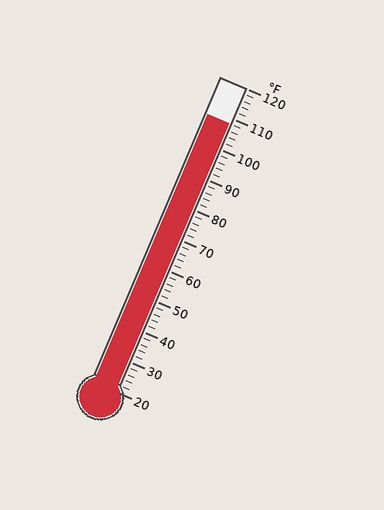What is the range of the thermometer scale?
The thermometer scale ranges from 20°F to 120°F.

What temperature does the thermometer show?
The thermometer shows approximately 108°F.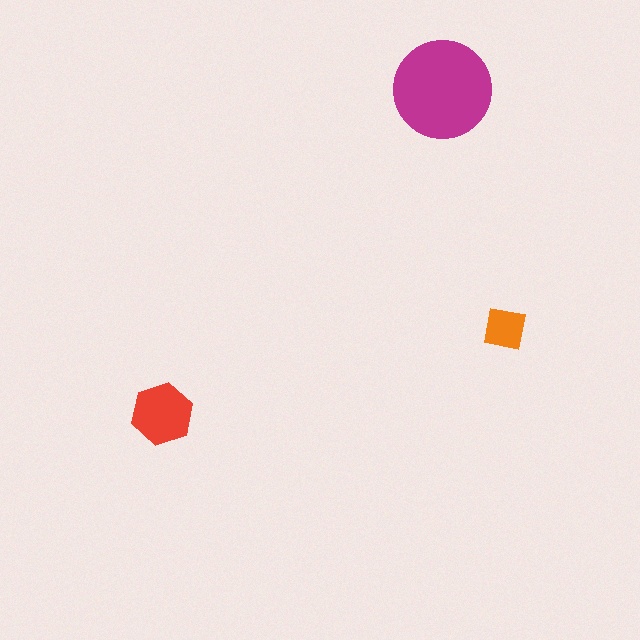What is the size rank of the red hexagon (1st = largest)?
2nd.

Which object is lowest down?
The red hexagon is bottommost.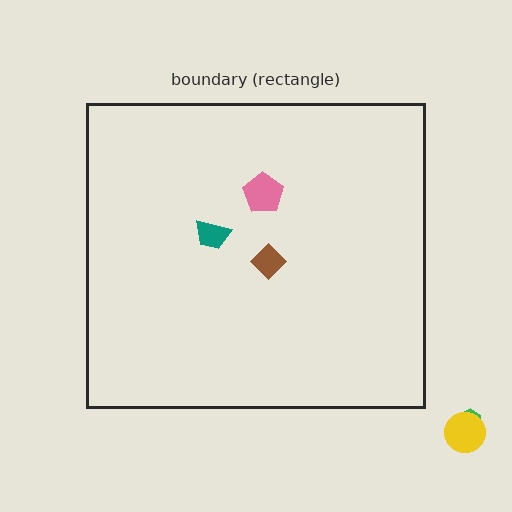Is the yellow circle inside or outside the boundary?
Outside.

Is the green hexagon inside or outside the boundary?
Outside.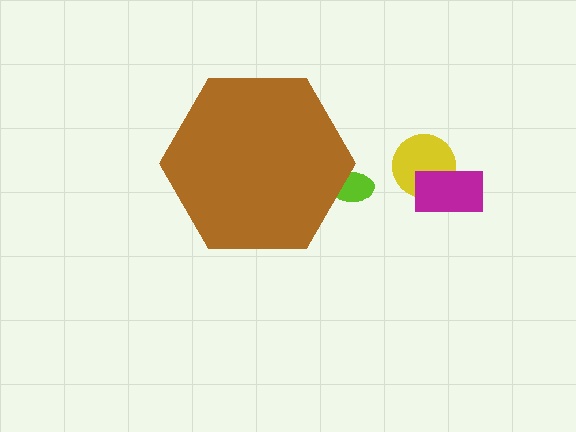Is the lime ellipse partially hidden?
Yes, the lime ellipse is partially hidden behind the brown hexagon.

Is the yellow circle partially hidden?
No, the yellow circle is fully visible.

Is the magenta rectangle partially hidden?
No, the magenta rectangle is fully visible.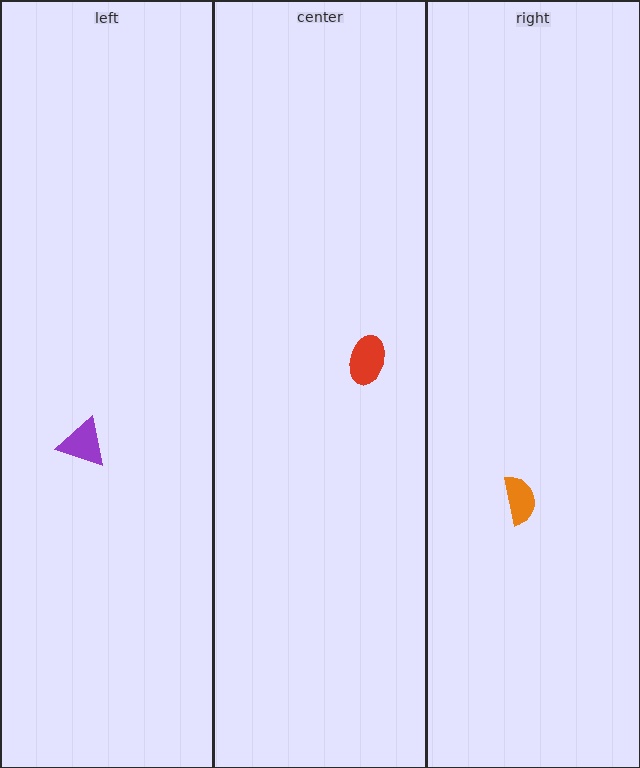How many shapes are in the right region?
1.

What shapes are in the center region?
The red ellipse.